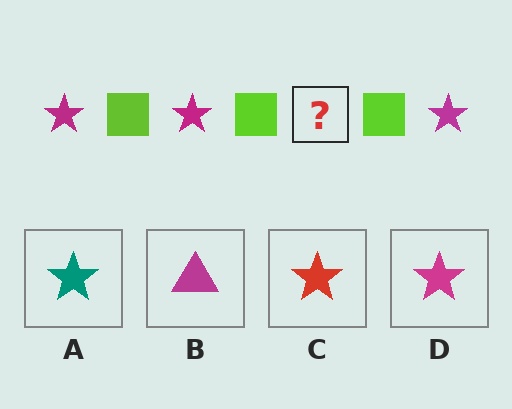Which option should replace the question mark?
Option D.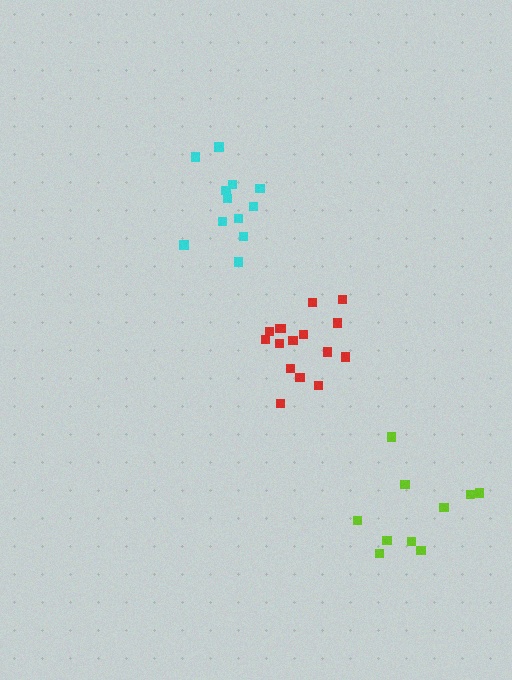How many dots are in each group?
Group 1: 12 dots, Group 2: 10 dots, Group 3: 16 dots (38 total).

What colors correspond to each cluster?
The clusters are colored: cyan, lime, red.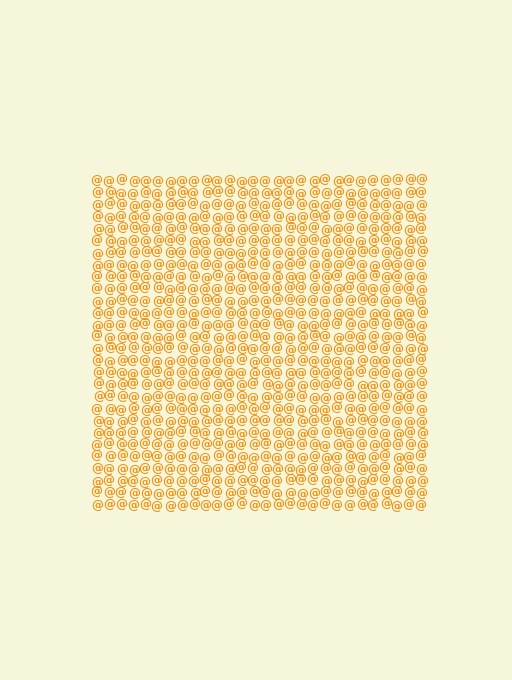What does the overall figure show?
The overall figure shows a square.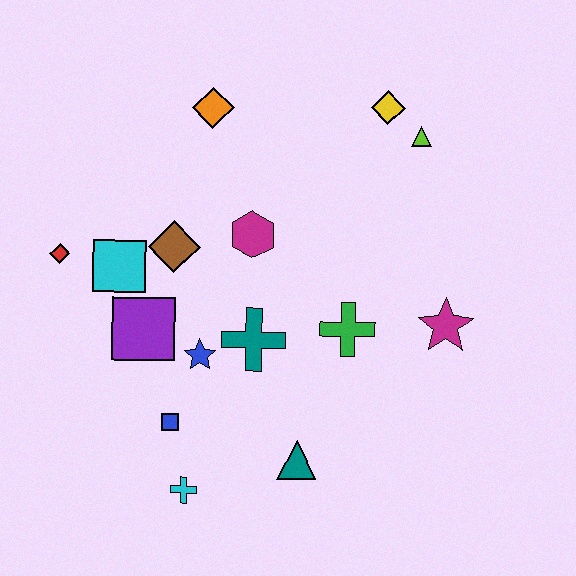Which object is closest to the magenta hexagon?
The brown diamond is closest to the magenta hexagon.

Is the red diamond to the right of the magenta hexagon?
No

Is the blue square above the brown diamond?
No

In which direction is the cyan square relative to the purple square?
The cyan square is above the purple square.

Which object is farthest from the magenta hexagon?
The cyan cross is farthest from the magenta hexagon.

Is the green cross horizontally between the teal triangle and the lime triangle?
Yes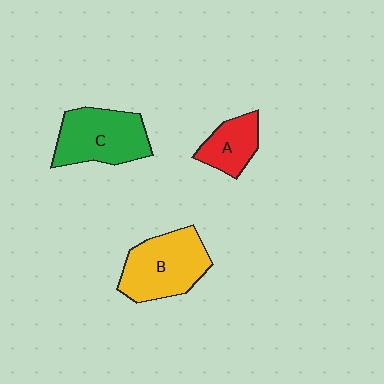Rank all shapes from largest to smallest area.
From largest to smallest: B (yellow), C (green), A (red).